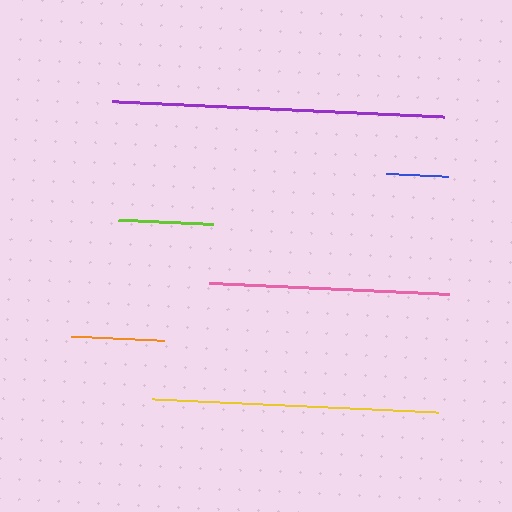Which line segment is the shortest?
The blue line is the shortest at approximately 62 pixels.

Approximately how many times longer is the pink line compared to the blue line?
The pink line is approximately 3.9 times the length of the blue line.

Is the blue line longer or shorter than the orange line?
The orange line is longer than the blue line.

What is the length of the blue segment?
The blue segment is approximately 62 pixels long.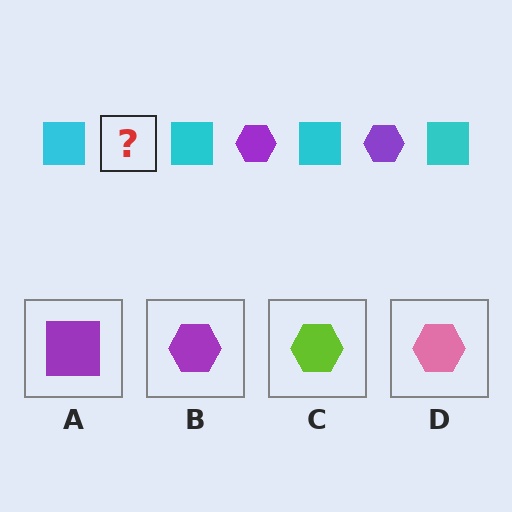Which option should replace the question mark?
Option B.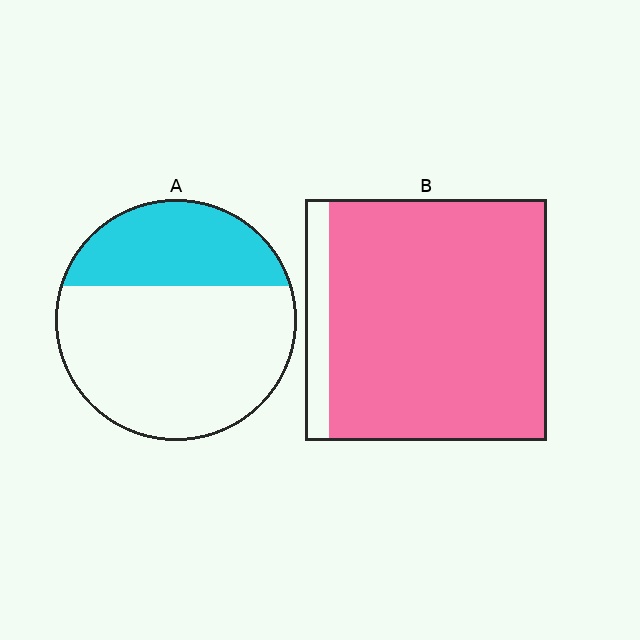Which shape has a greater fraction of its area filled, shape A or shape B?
Shape B.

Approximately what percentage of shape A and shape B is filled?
A is approximately 30% and B is approximately 90%.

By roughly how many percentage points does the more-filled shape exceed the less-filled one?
By roughly 60 percentage points (B over A).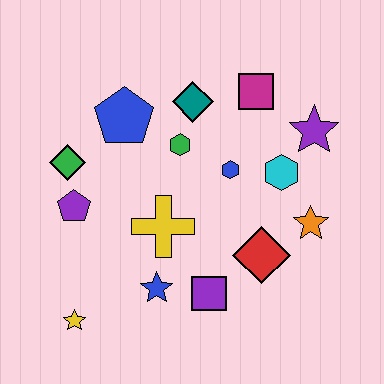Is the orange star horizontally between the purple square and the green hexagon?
No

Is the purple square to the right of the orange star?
No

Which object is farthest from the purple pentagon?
The purple star is farthest from the purple pentagon.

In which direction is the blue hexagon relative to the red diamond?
The blue hexagon is above the red diamond.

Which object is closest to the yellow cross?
The blue star is closest to the yellow cross.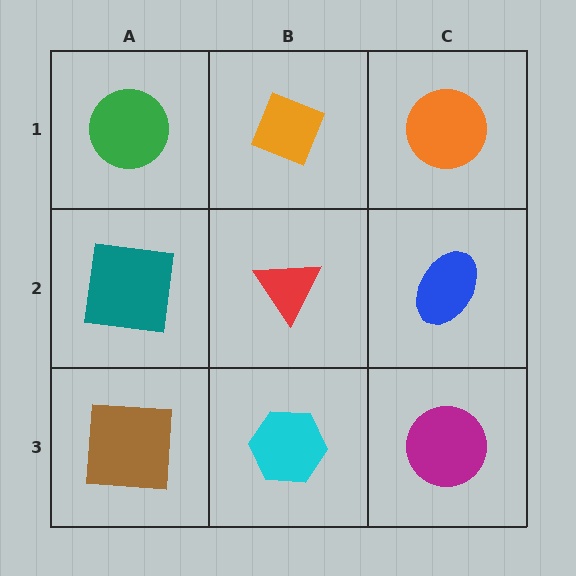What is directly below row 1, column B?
A red triangle.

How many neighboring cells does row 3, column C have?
2.